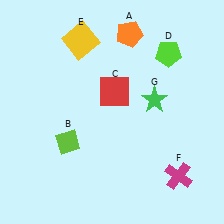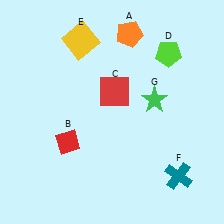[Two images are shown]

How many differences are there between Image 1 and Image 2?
There are 2 differences between the two images.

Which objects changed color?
B changed from lime to red. F changed from magenta to teal.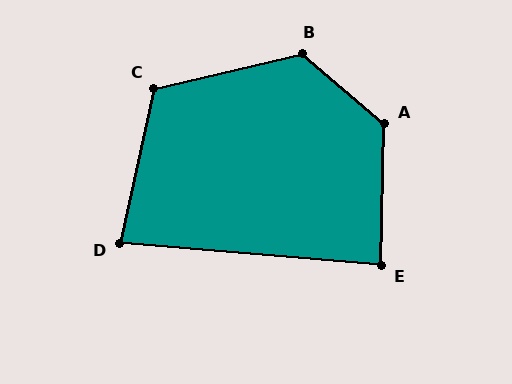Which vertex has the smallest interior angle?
D, at approximately 83 degrees.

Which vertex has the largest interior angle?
A, at approximately 129 degrees.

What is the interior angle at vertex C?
Approximately 115 degrees (obtuse).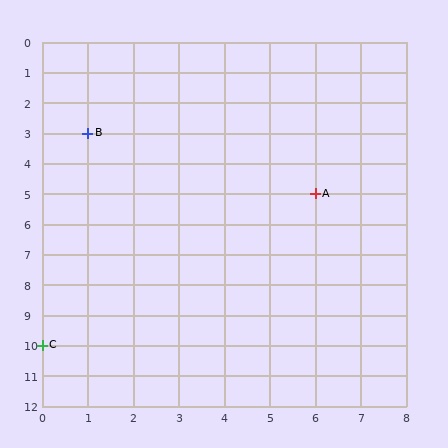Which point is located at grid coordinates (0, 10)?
Point C is at (0, 10).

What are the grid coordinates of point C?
Point C is at grid coordinates (0, 10).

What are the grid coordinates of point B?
Point B is at grid coordinates (1, 3).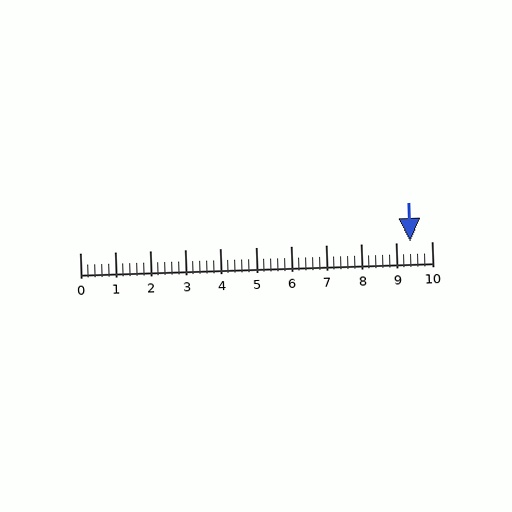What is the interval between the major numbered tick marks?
The major tick marks are spaced 1 units apart.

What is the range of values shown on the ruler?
The ruler shows values from 0 to 10.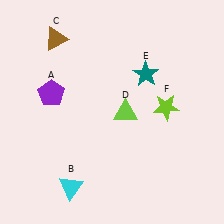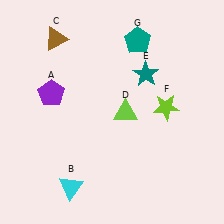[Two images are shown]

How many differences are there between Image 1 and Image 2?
There is 1 difference between the two images.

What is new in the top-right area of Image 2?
A teal pentagon (G) was added in the top-right area of Image 2.